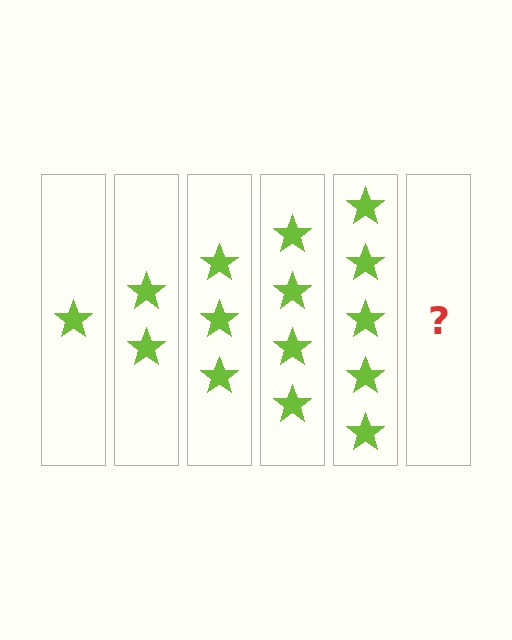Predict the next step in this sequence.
The next step is 6 stars.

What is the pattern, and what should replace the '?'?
The pattern is that each step adds one more star. The '?' should be 6 stars.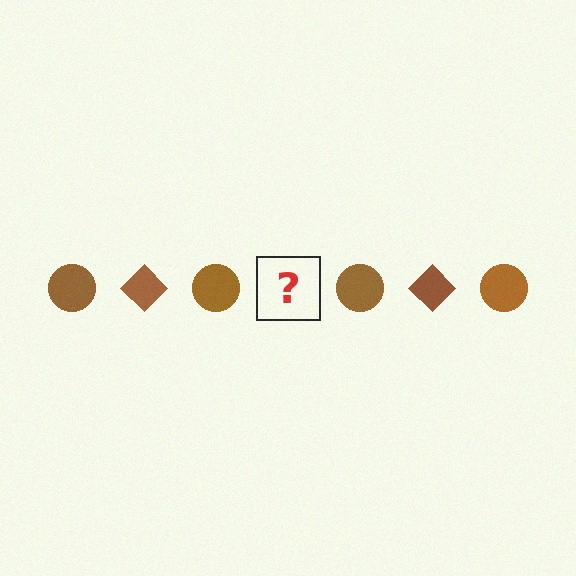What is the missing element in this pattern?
The missing element is a brown diamond.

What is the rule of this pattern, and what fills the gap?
The rule is that the pattern cycles through circle, diamond shapes in brown. The gap should be filled with a brown diamond.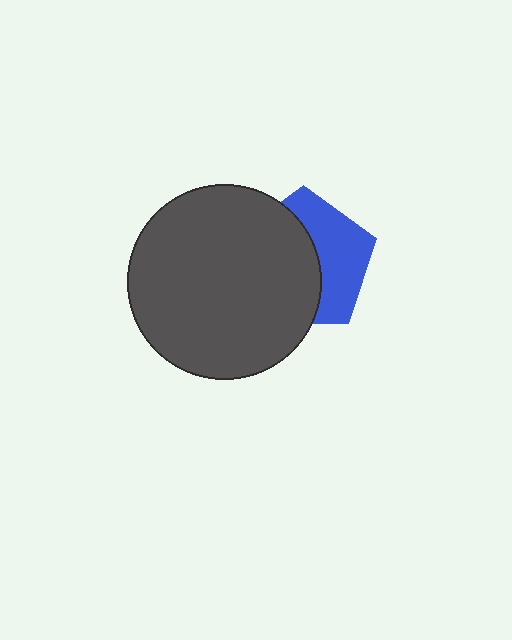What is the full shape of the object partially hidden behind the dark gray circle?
The partially hidden object is a blue pentagon.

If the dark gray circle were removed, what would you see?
You would see the complete blue pentagon.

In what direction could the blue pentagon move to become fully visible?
The blue pentagon could move right. That would shift it out from behind the dark gray circle entirely.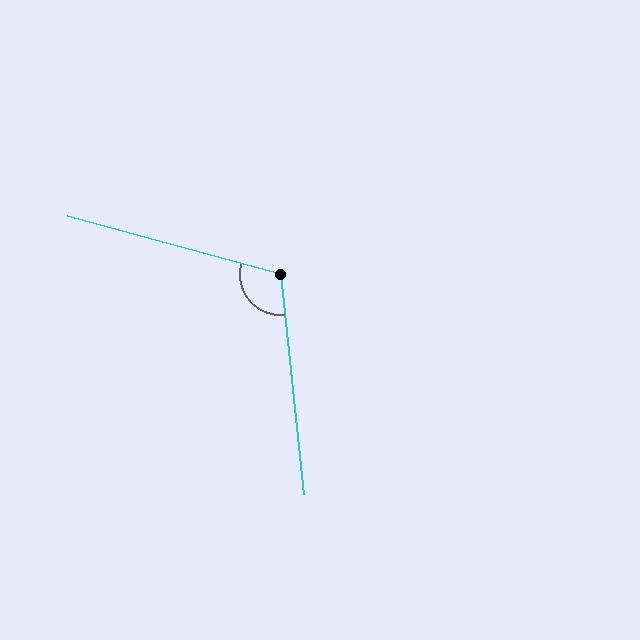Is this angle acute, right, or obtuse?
It is obtuse.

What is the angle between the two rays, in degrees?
Approximately 111 degrees.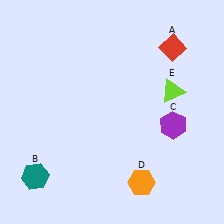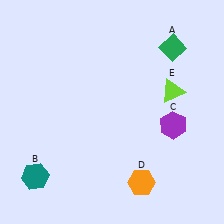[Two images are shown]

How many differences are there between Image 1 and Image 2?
There is 1 difference between the two images.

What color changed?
The diamond (A) changed from red in Image 1 to green in Image 2.